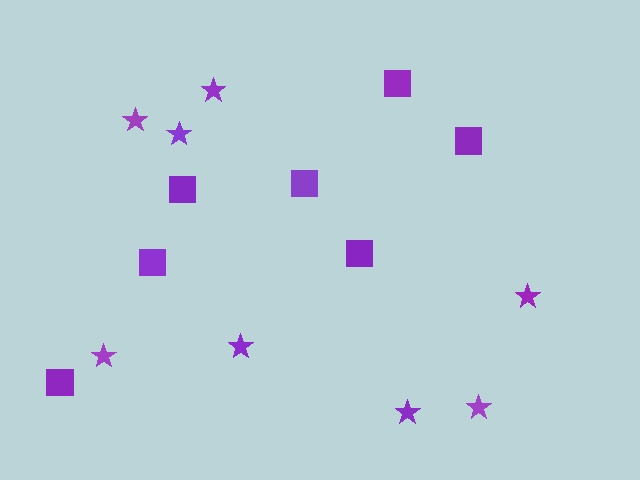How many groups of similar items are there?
There are 2 groups: one group of stars (8) and one group of squares (7).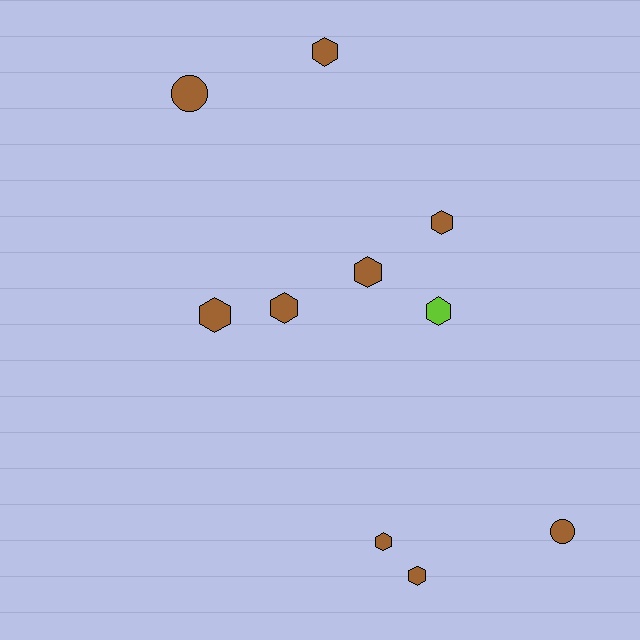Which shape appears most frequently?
Hexagon, with 8 objects.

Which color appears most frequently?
Brown, with 9 objects.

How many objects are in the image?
There are 10 objects.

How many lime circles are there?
There are no lime circles.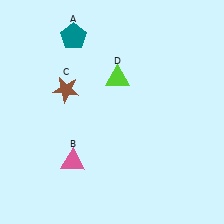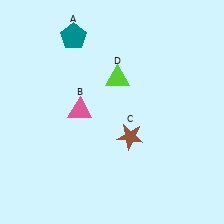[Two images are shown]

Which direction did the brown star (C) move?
The brown star (C) moved right.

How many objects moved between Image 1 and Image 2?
2 objects moved between the two images.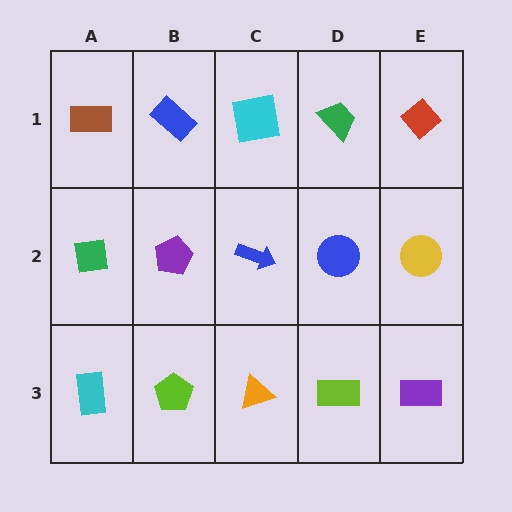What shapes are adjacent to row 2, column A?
A brown rectangle (row 1, column A), a cyan rectangle (row 3, column A), a purple pentagon (row 2, column B).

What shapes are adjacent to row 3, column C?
A blue arrow (row 2, column C), a lime pentagon (row 3, column B), a lime rectangle (row 3, column D).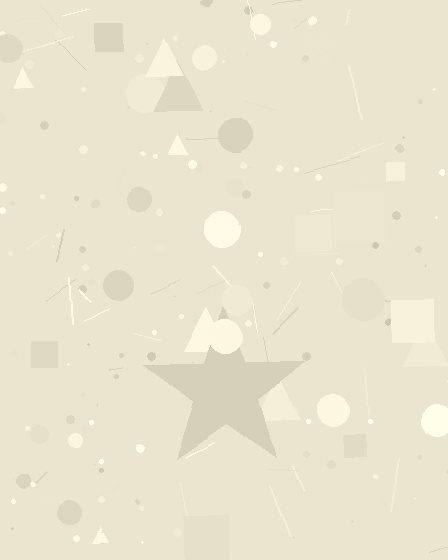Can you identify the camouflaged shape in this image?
The camouflaged shape is a star.